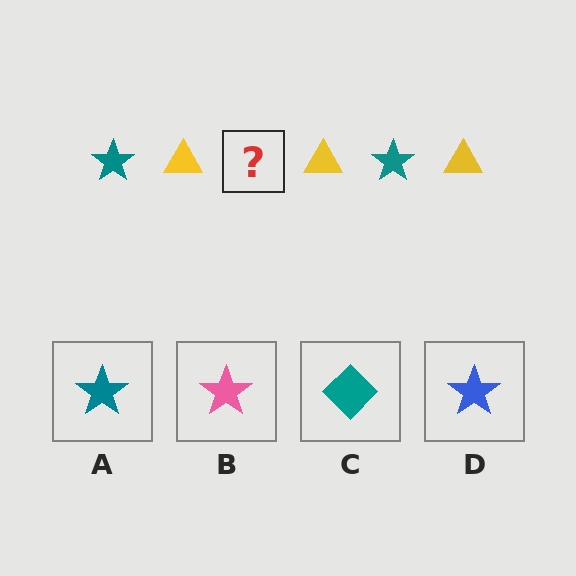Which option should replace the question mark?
Option A.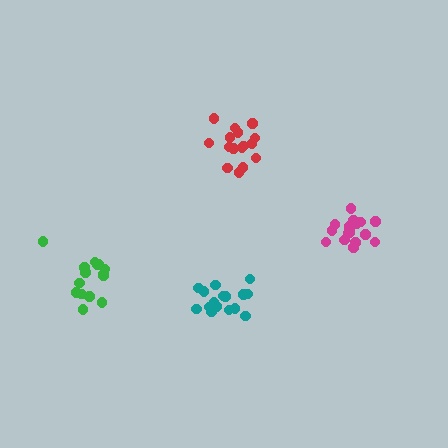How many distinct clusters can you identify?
There are 4 distinct clusters.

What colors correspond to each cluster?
The clusters are colored: teal, red, magenta, green.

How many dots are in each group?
Group 1: 16 dots, Group 2: 16 dots, Group 3: 18 dots, Group 4: 15 dots (65 total).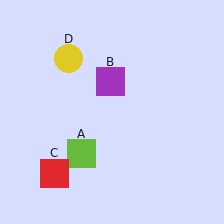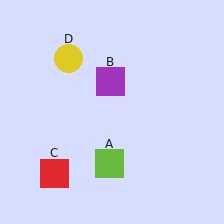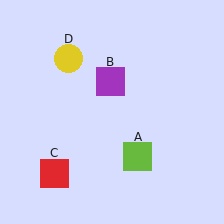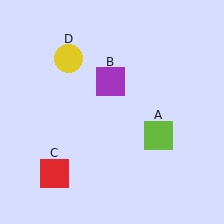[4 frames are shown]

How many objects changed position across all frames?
1 object changed position: lime square (object A).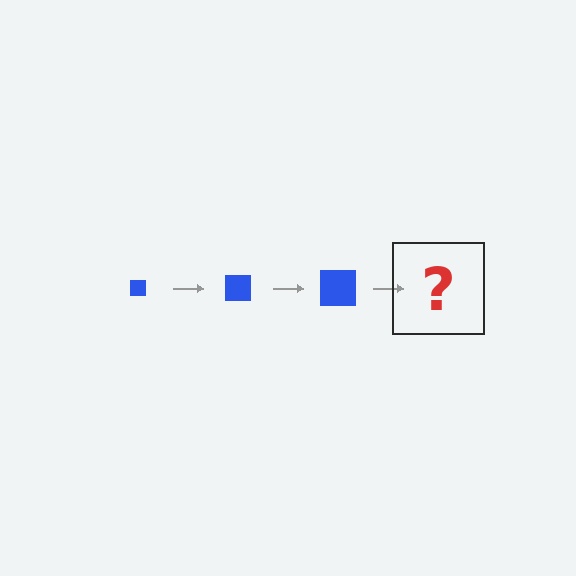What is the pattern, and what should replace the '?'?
The pattern is that the square gets progressively larger each step. The '?' should be a blue square, larger than the previous one.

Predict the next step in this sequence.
The next step is a blue square, larger than the previous one.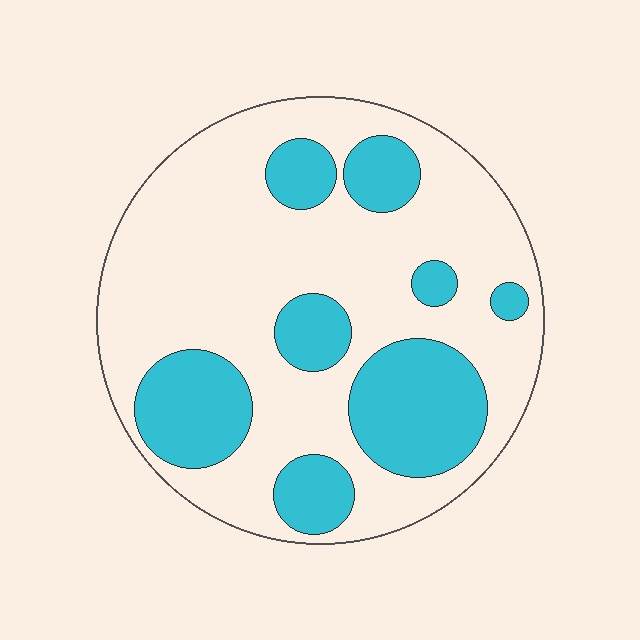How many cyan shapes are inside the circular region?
8.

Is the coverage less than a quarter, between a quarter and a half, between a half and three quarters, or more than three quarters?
Between a quarter and a half.